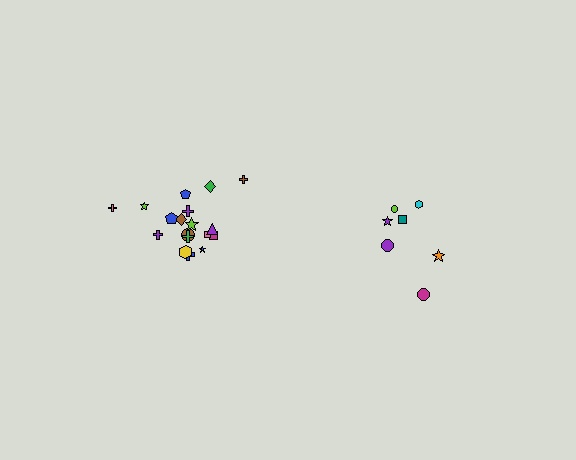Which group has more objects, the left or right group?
The left group.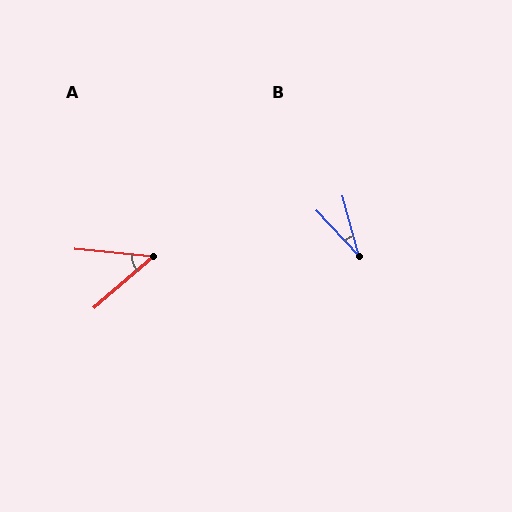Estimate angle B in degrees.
Approximately 28 degrees.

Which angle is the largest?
A, at approximately 47 degrees.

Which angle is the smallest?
B, at approximately 28 degrees.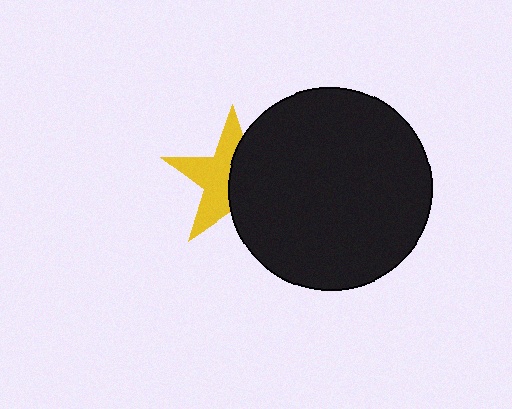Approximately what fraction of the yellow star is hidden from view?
Roughly 49% of the yellow star is hidden behind the black circle.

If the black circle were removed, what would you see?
You would see the complete yellow star.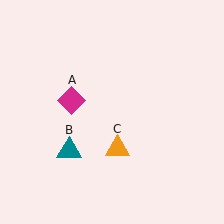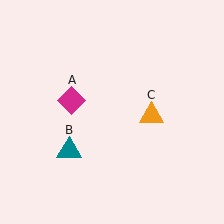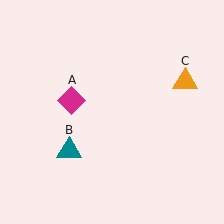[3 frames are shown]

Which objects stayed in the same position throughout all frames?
Magenta diamond (object A) and teal triangle (object B) remained stationary.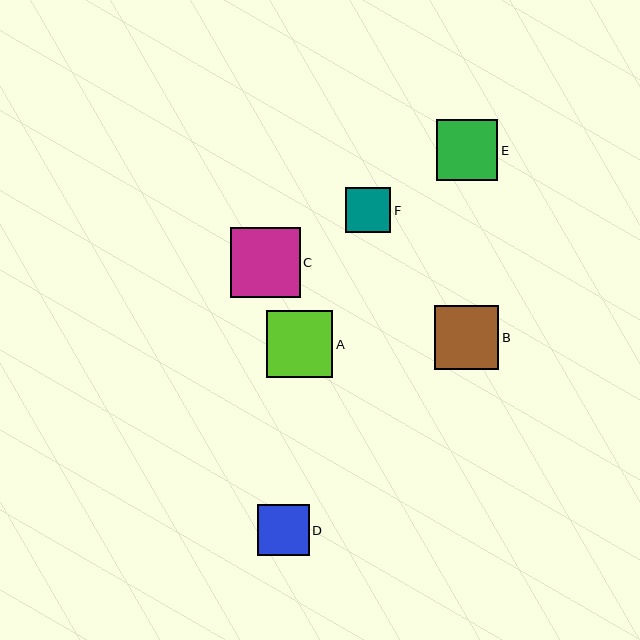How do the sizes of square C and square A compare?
Square C and square A are approximately the same size.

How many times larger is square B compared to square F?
Square B is approximately 1.4 times the size of square F.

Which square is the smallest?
Square F is the smallest with a size of approximately 45 pixels.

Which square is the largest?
Square C is the largest with a size of approximately 69 pixels.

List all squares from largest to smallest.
From largest to smallest: C, A, B, E, D, F.